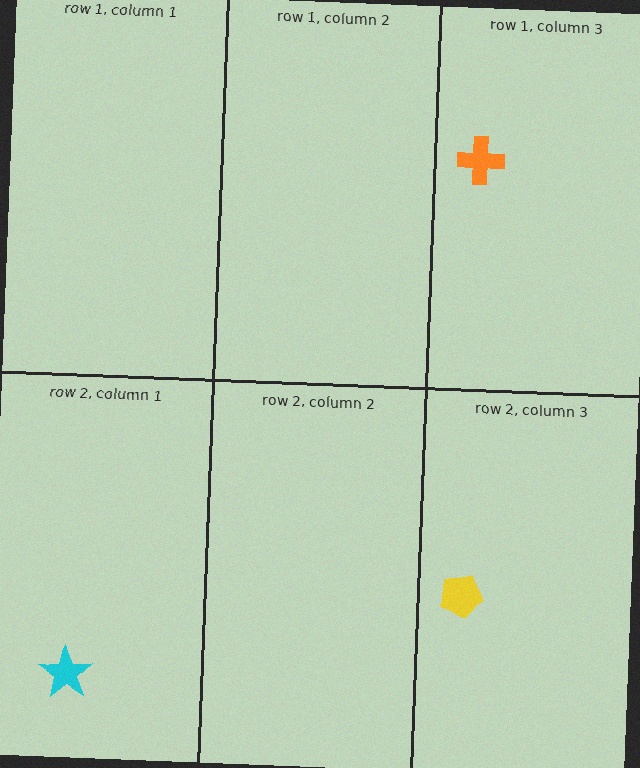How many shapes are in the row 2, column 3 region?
1.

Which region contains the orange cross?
The row 1, column 3 region.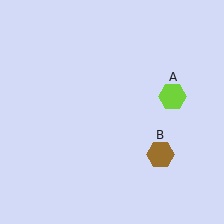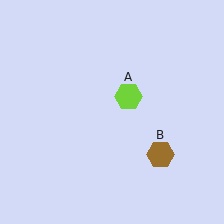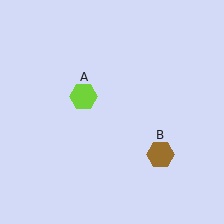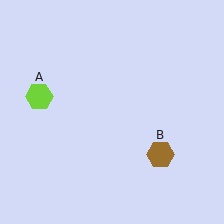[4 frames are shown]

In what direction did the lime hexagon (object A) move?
The lime hexagon (object A) moved left.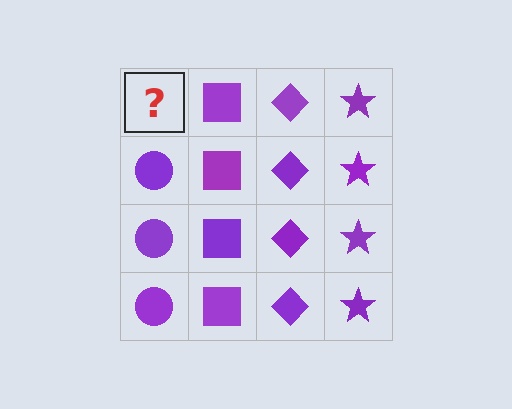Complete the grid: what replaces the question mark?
The question mark should be replaced with a purple circle.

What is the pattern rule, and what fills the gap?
The rule is that each column has a consistent shape. The gap should be filled with a purple circle.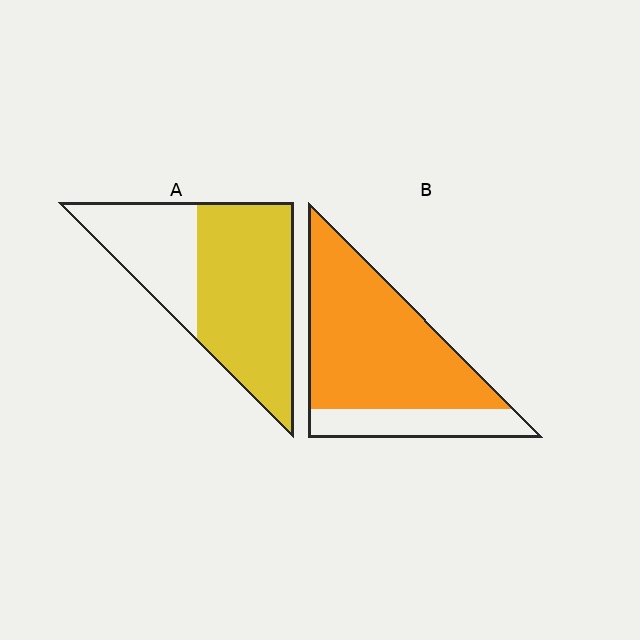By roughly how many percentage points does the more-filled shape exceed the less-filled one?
By roughly 10 percentage points (B over A).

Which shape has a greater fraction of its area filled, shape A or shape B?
Shape B.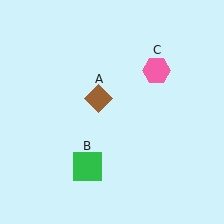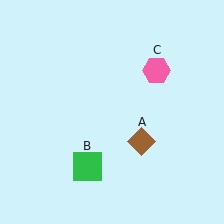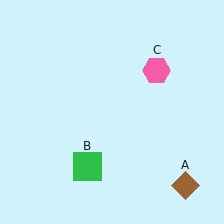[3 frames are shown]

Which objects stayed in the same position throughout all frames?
Green square (object B) and pink hexagon (object C) remained stationary.